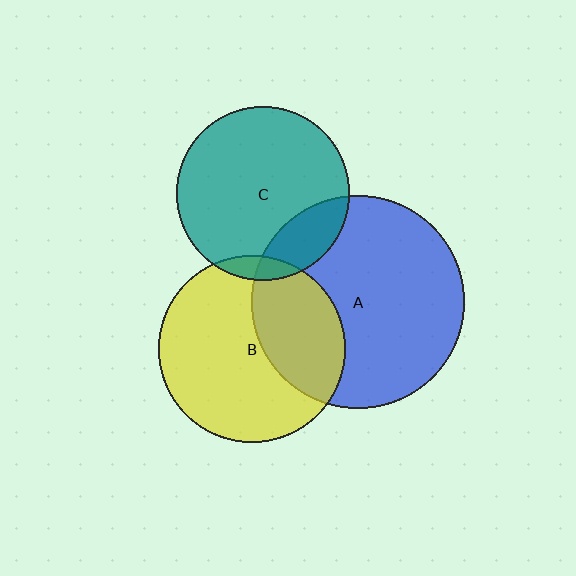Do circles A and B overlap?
Yes.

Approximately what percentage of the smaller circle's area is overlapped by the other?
Approximately 35%.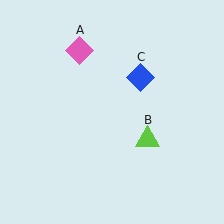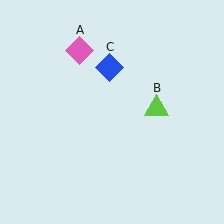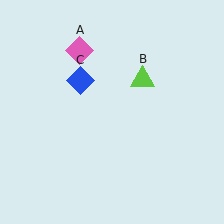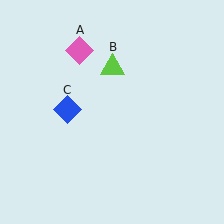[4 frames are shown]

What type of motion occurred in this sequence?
The lime triangle (object B), blue diamond (object C) rotated counterclockwise around the center of the scene.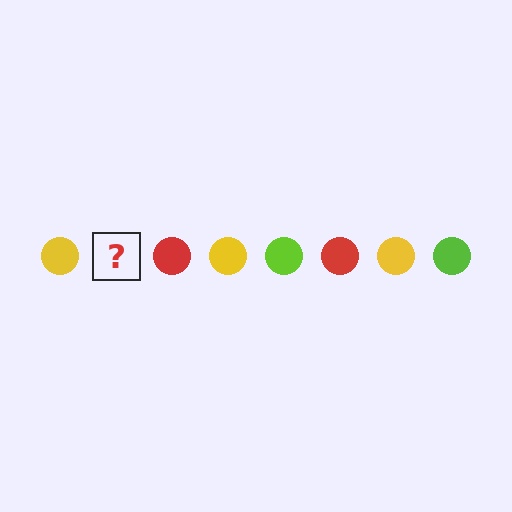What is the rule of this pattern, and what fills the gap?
The rule is that the pattern cycles through yellow, lime, red circles. The gap should be filled with a lime circle.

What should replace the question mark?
The question mark should be replaced with a lime circle.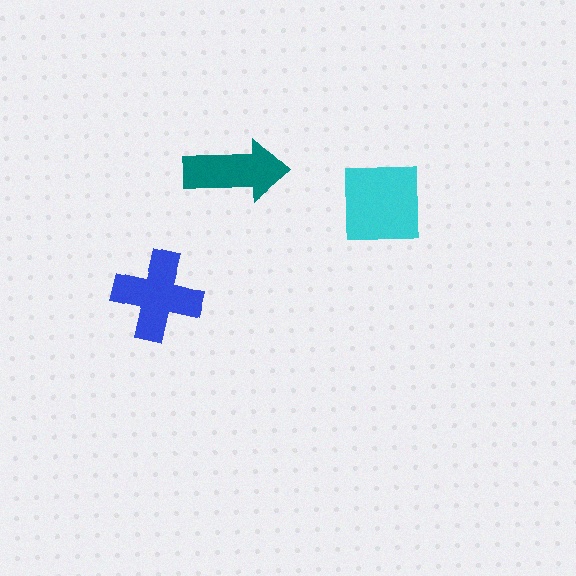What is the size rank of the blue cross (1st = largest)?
2nd.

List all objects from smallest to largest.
The teal arrow, the blue cross, the cyan square.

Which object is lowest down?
The blue cross is bottommost.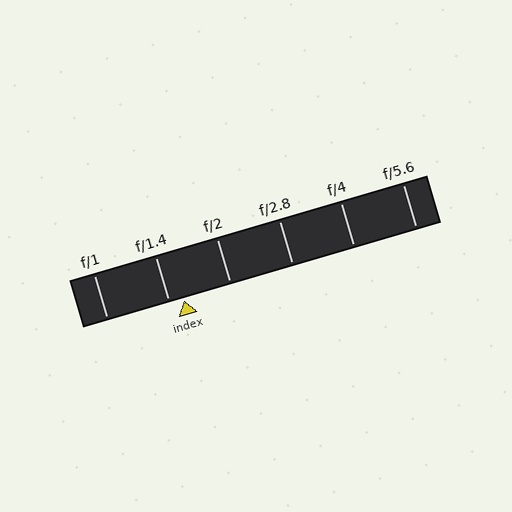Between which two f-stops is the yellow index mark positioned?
The index mark is between f/1.4 and f/2.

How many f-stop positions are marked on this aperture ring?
There are 6 f-stop positions marked.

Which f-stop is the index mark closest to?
The index mark is closest to f/1.4.